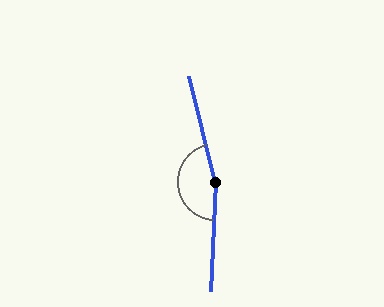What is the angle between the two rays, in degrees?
Approximately 163 degrees.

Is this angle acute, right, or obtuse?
It is obtuse.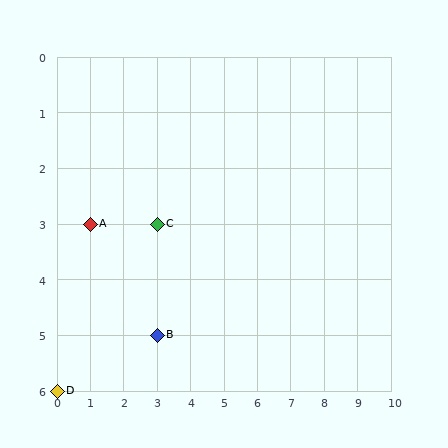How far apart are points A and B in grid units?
Points A and B are 2 columns and 2 rows apart (about 2.8 grid units diagonally).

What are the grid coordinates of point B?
Point B is at grid coordinates (3, 5).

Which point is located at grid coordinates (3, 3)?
Point C is at (3, 3).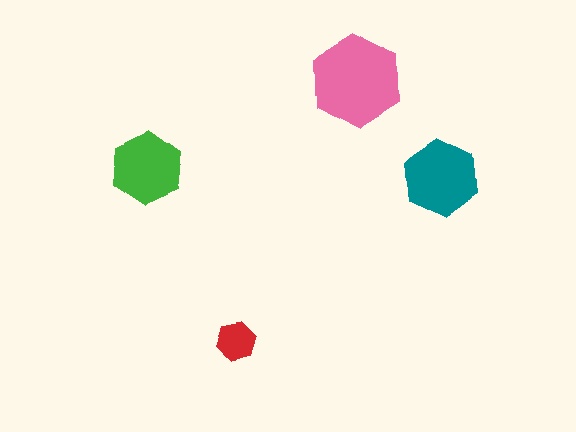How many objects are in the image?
There are 4 objects in the image.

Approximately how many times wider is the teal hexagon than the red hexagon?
About 2 times wider.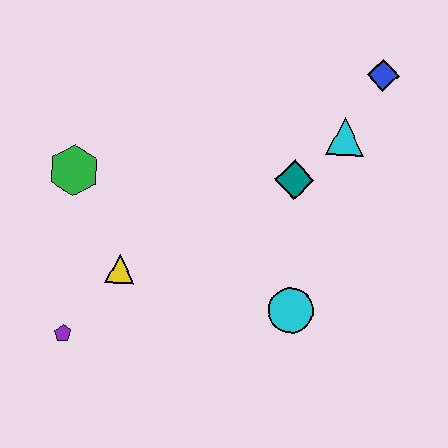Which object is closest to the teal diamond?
The cyan triangle is closest to the teal diamond.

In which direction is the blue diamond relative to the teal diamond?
The blue diamond is above the teal diamond.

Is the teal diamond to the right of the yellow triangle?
Yes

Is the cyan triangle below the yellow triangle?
No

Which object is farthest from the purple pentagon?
The blue diamond is farthest from the purple pentagon.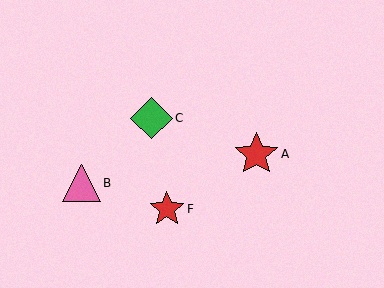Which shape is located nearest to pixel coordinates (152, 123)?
The green diamond (labeled C) at (152, 118) is nearest to that location.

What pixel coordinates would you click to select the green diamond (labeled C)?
Click at (152, 118) to select the green diamond C.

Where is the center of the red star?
The center of the red star is at (167, 209).